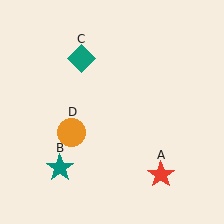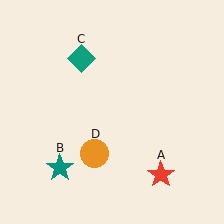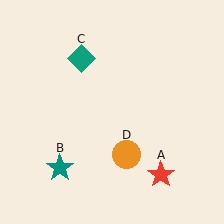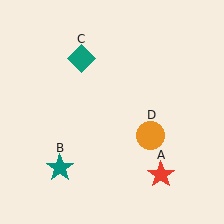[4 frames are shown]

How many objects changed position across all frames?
1 object changed position: orange circle (object D).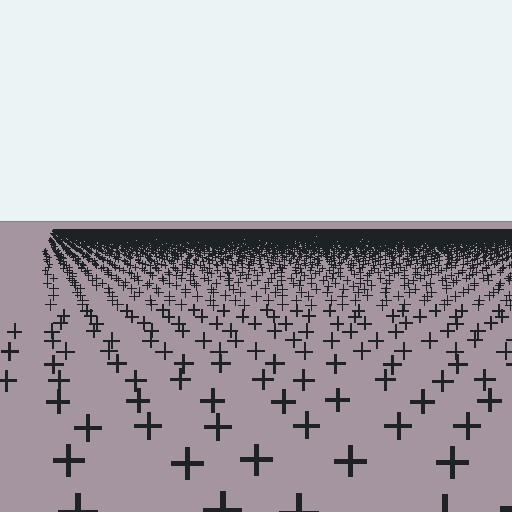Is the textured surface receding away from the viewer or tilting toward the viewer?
The surface is receding away from the viewer. Texture elements get smaller and denser toward the top.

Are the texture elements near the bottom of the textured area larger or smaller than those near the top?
Larger. Near the bottom, elements are closer to the viewer and appear at a bigger on-screen size.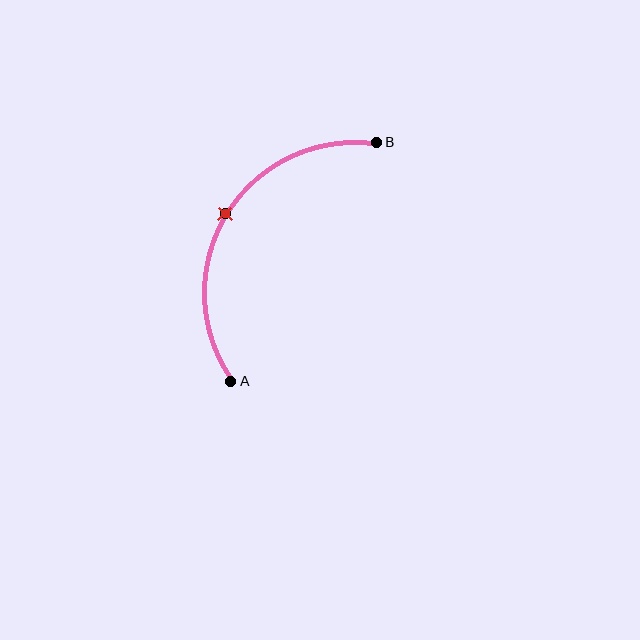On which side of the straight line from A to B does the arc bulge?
The arc bulges to the left of the straight line connecting A and B.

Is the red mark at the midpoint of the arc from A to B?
Yes. The red mark lies on the arc at equal arc-length from both A and B — it is the arc midpoint.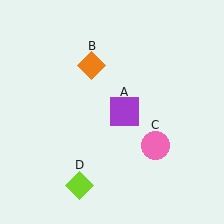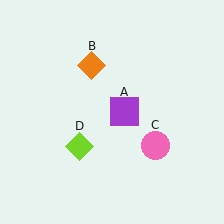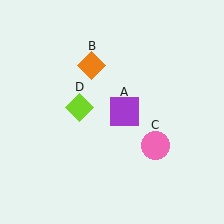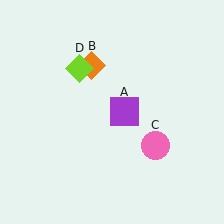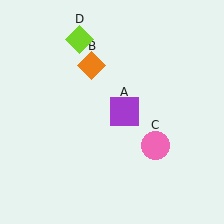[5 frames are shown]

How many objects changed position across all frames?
1 object changed position: lime diamond (object D).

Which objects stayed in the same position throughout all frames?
Purple square (object A) and orange diamond (object B) and pink circle (object C) remained stationary.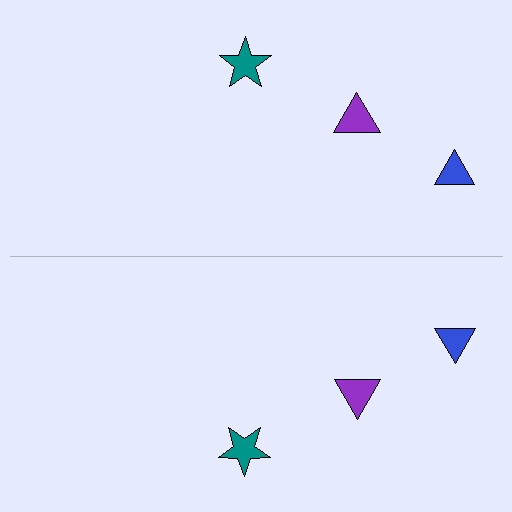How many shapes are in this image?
There are 6 shapes in this image.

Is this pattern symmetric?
Yes, this pattern has bilateral (reflection) symmetry.